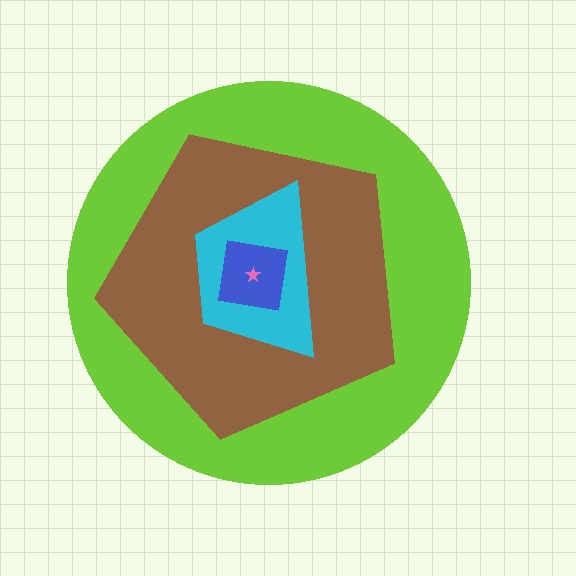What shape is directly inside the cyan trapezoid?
The blue square.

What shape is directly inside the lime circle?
The brown pentagon.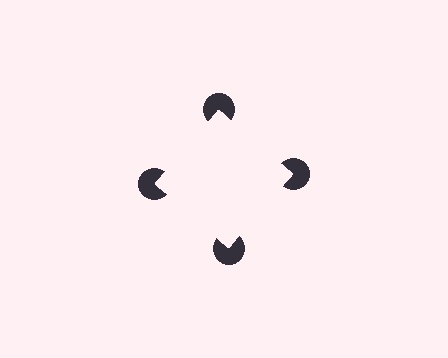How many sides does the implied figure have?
4 sides.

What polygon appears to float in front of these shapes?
An illusory square — its edges are inferred from the aligned wedge cuts in the pac-man discs, not physically drawn.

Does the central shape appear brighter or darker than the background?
It typically appears slightly brighter than the background, even though no actual brightness change is drawn.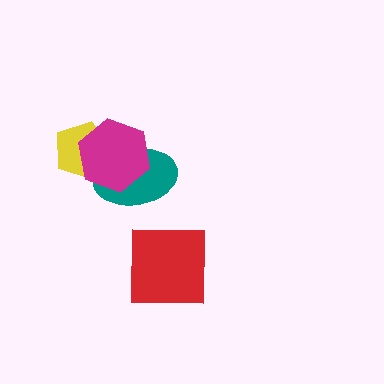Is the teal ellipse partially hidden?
Yes, it is partially covered by another shape.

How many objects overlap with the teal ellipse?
2 objects overlap with the teal ellipse.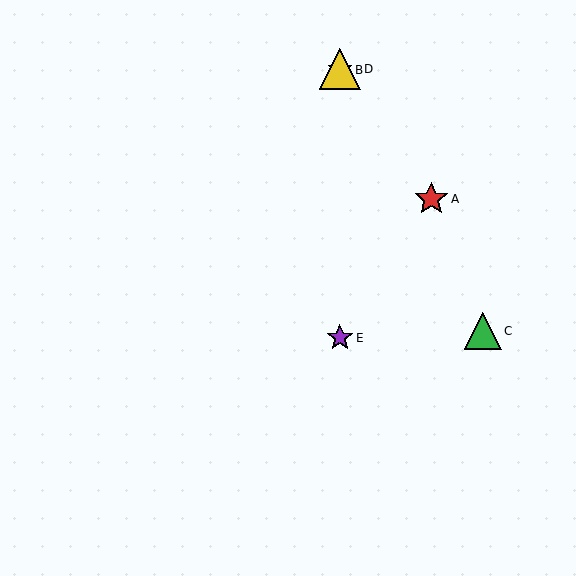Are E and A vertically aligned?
No, E is at x≈340 and A is at x≈431.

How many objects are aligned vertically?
3 objects (B, D, E) are aligned vertically.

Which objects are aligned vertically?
Objects B, D, E are aligned vertically.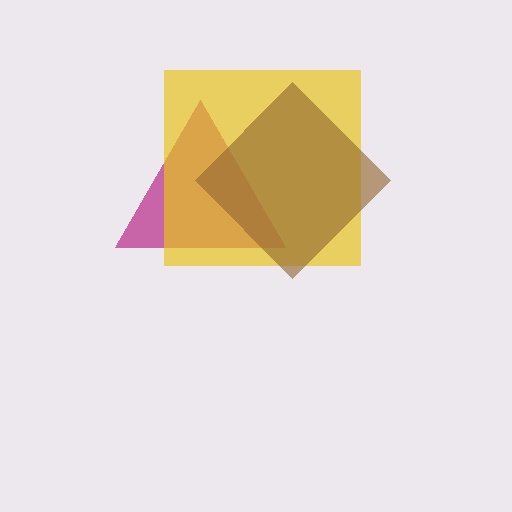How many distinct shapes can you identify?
There are 3 distinct shapes: a magenta triangle, a yellow square, a brown diamond.